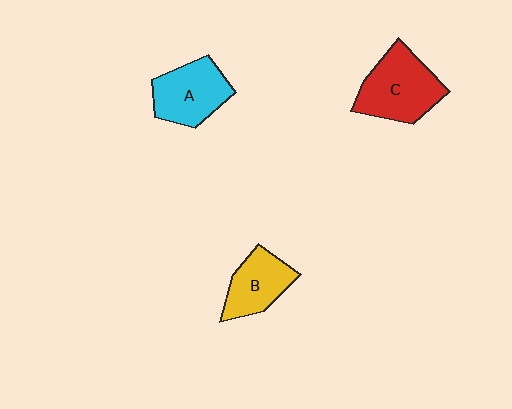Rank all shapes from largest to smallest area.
From largest to smallest: C (red), A (cyan), B (yellow).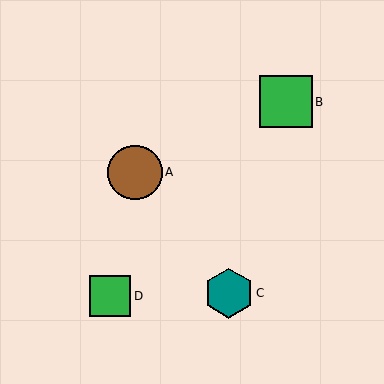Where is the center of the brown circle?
The center of the brown circle is at (135, 172).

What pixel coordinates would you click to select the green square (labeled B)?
Click at (286, 102) to select the green square B.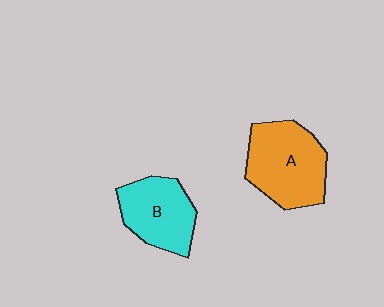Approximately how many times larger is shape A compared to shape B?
Approximately 1.3 times.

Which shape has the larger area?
Shape A (orange).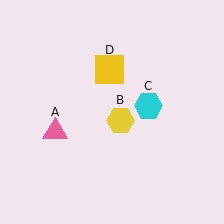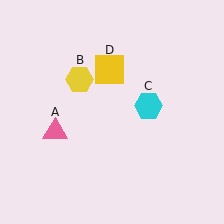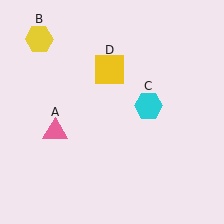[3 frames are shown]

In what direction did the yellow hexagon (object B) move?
The yellow hexagon (object B) moved up and to the left.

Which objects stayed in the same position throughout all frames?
Pink triangle (object A) and cyan hexagon (object C) and yellow square (object D) remained stationary.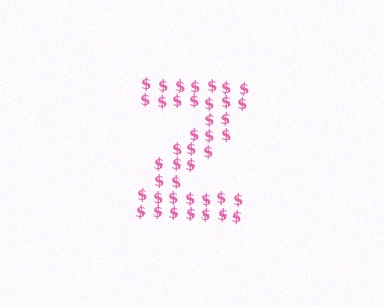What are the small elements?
The small elements are dollar signs.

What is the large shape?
The large shape is the letter Z.